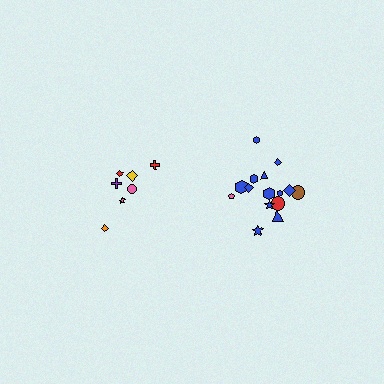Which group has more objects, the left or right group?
The right group.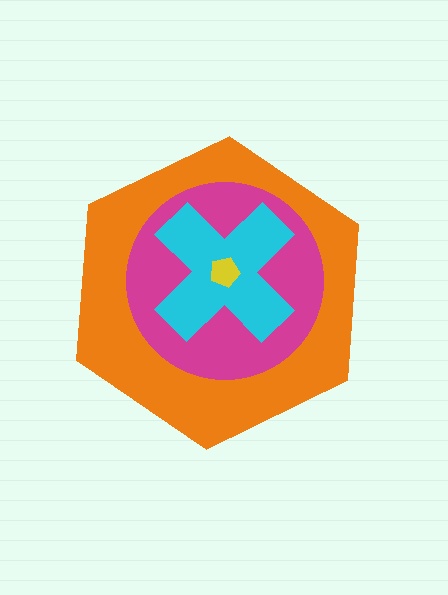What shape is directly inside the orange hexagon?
The magenta circle.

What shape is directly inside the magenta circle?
The cyan cross.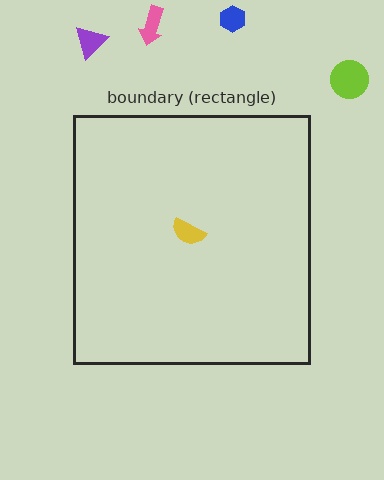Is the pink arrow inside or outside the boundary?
Outside.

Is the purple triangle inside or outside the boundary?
Outside.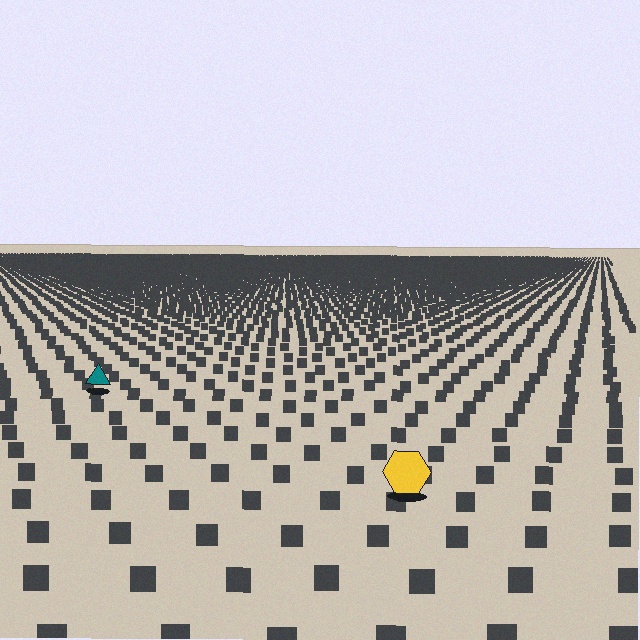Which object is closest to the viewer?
The yellow hexagon is closest. The texture marks near it are larger and more spread out.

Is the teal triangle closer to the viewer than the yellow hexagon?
No. The yellow hexagon is closer — you can tell from the texture gradient: the ground texture is coarser near it.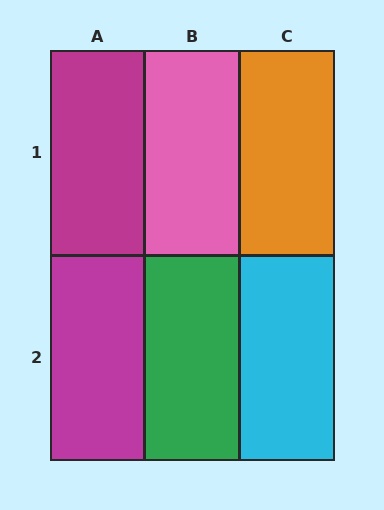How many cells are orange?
1 cell is orange.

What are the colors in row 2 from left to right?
Magenta, green, cyan.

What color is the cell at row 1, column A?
Magenta.